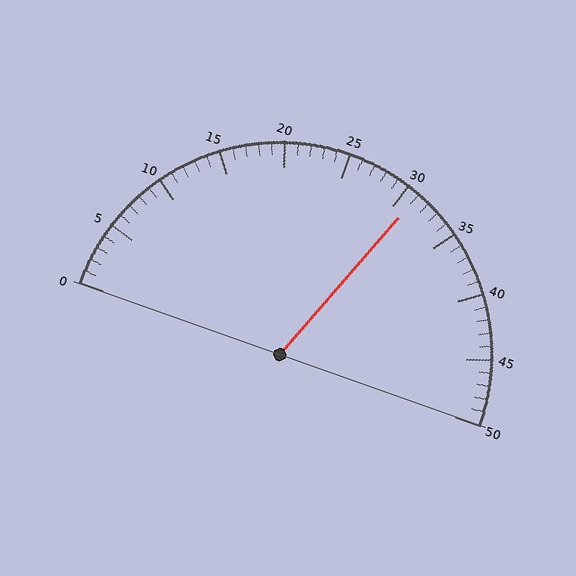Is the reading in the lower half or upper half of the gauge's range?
The reading is in the upper half of the range (0 to 50).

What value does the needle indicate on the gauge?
The needle indicates approximately 31.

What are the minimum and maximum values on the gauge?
The gauge ranges from 0 to 50.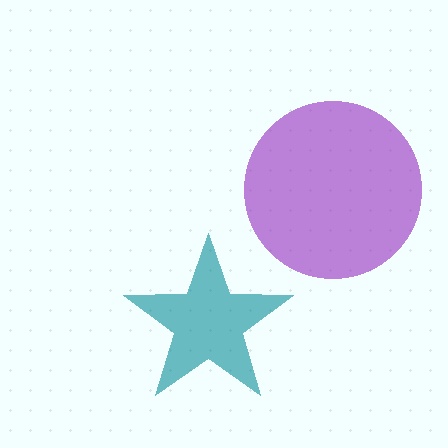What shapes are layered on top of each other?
The layered shapes are: a purple circle, a teal star.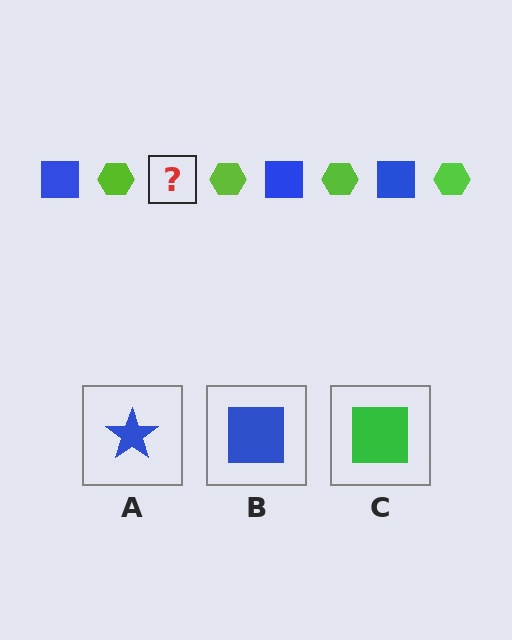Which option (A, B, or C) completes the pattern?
B.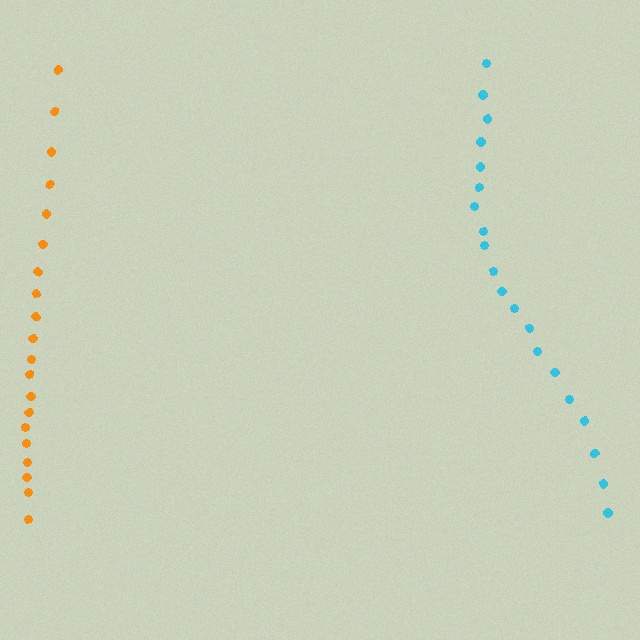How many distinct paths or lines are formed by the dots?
There are 2 distinct paths.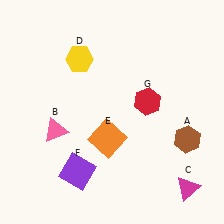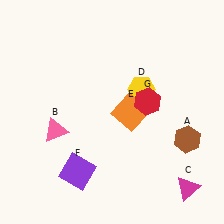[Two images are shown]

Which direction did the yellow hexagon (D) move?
The yellow hexagon (D) moved right.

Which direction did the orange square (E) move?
The orange square (E) moved up.